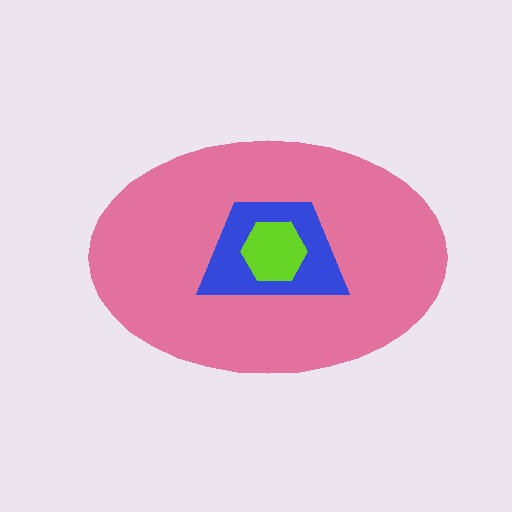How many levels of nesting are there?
3.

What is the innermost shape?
The lime hexagon.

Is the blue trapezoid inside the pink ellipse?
Yes.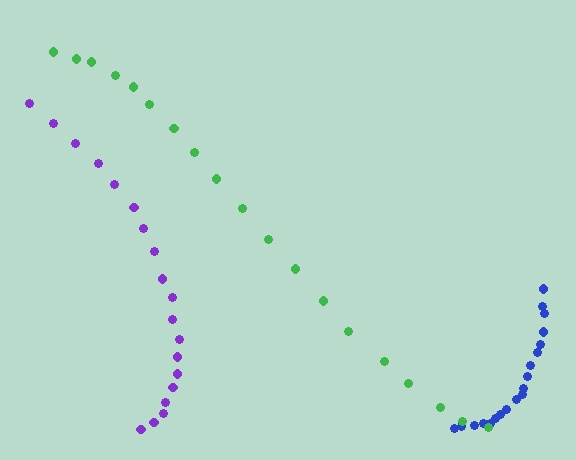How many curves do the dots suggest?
There are 3 distinct paths.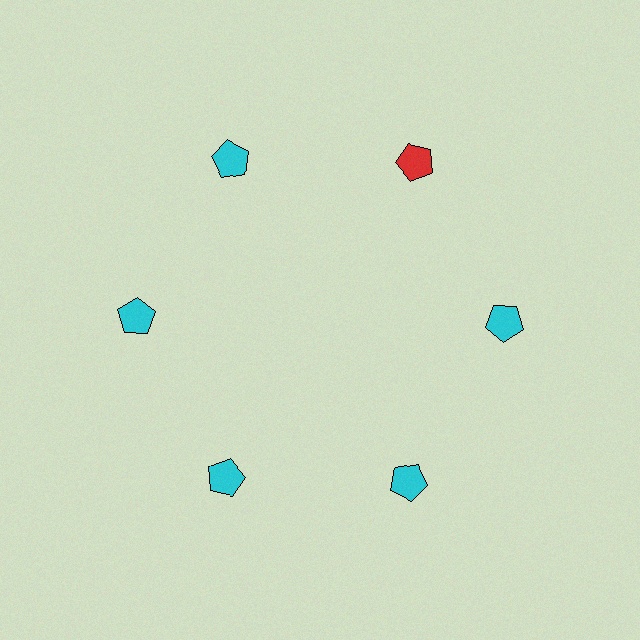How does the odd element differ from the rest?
It has a different color: red instead of cyan.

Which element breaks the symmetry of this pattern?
The red pentagon at roughly the 1 o'clock position breaks the symmetry. All other shapes are cyan pentagons.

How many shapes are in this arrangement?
There are 6 shapes arranged in a ring pattern.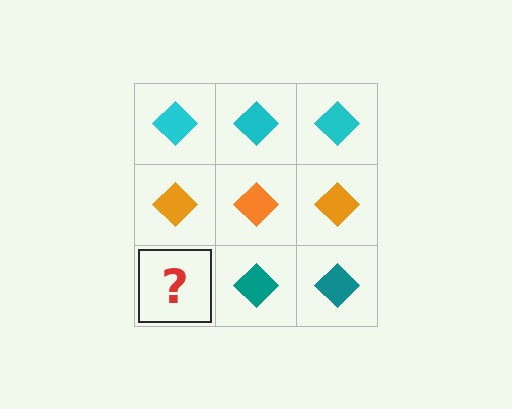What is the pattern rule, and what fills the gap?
The rule is that each row has a consistent color. The gap should be filled with a teal diamond.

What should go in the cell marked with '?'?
The missing cell should contain a teal diamond.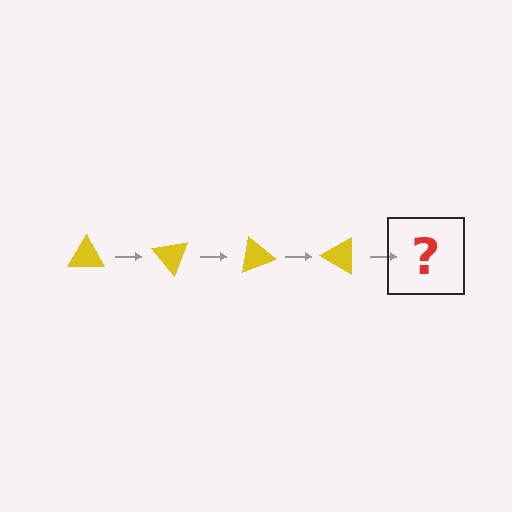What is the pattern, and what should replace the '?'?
The pattern is that the triangle rotates 50 degrees each step. The '?' should be a yellow triangle rotated 200 degrees.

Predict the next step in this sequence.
The next step is a yellow triangle rotated 200 degrees.